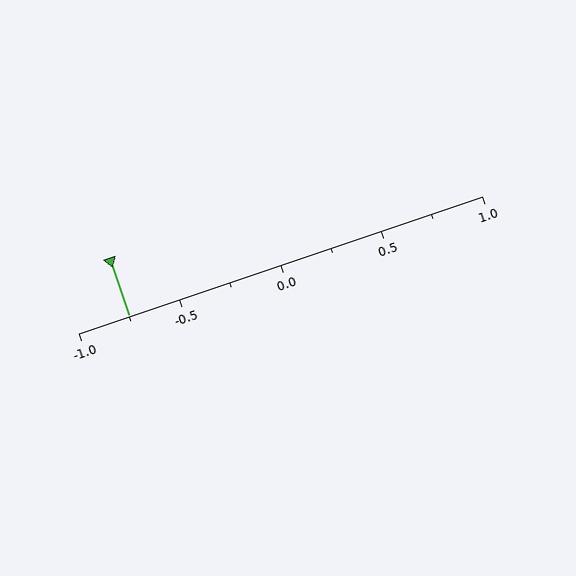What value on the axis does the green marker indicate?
The marker indicates approximately -0.75.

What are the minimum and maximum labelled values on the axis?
The axis runs from -1.0 to 1.0.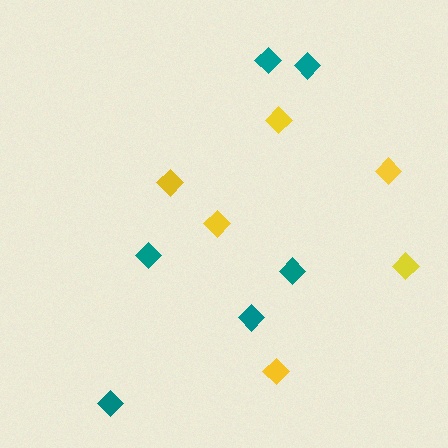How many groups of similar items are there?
There are 2 groups: one group of yellow diamonds (6) and one group of teal diamonds (6).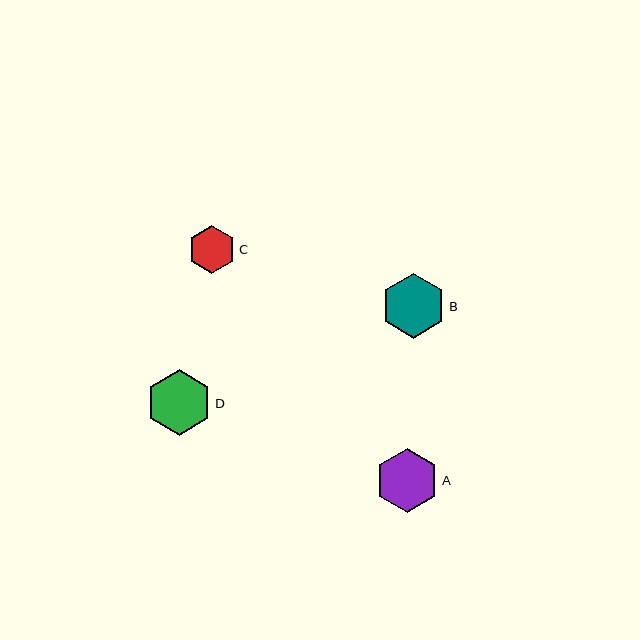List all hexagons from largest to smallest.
From largest to smallest: D, B, A, C.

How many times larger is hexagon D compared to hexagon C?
Hexagon D is approximately 1.4 times the size of hexagon C.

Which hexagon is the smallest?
Hexagon C is the smallest with a size of approximately 48 pixels.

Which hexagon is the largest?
Hexagon D is the largest with a size of approximately 66 pixels.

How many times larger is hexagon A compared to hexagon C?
Hexagon A is approximately 1.3 times the size of hexagon C.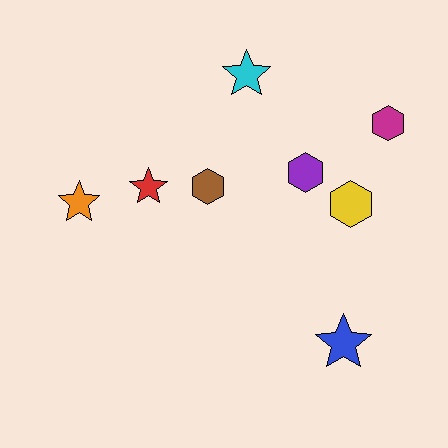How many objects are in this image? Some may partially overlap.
There are 8 objects.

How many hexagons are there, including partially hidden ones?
There are 4 hexagons.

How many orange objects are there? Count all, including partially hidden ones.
There is 1 orange object.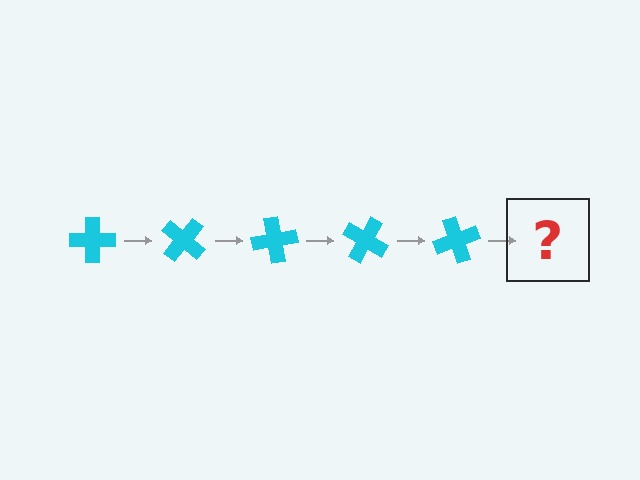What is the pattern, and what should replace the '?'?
The pattern is that the cross rotates 40 degrees each step. The '?' should be a cyan cross rotated 200 degrees.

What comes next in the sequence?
The next element should be a cyan cross rotated 200 degrees.